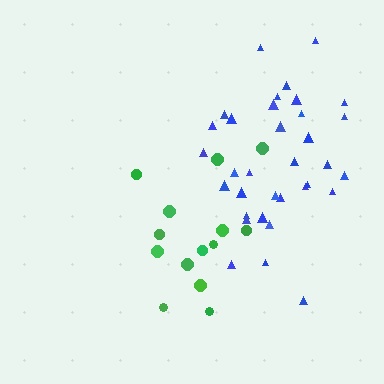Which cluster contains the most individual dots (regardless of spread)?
Blue (34).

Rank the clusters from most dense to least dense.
blue, green.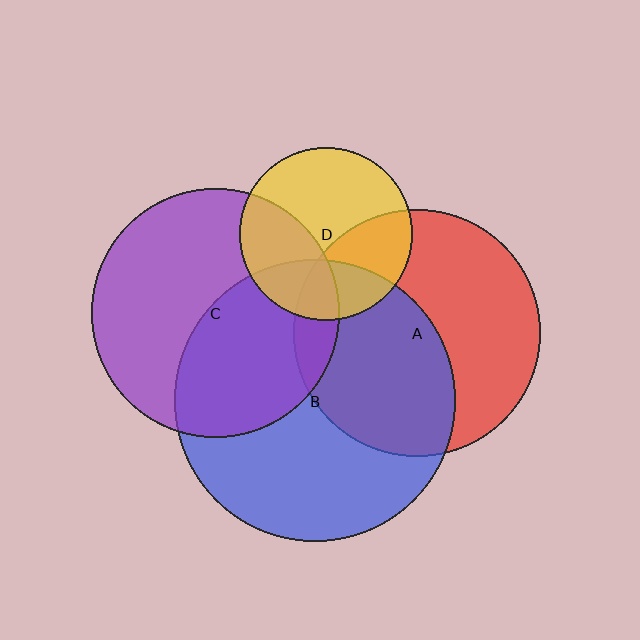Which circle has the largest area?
Circle B (blue).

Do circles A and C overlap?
Yes.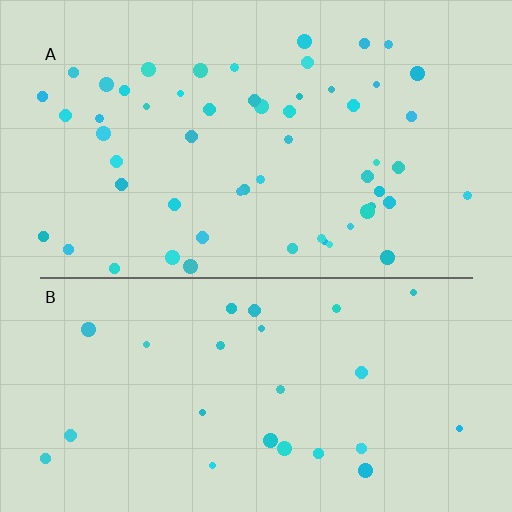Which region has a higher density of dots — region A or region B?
A (the top).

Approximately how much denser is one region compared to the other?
Approximately 2.1× — region A over region B.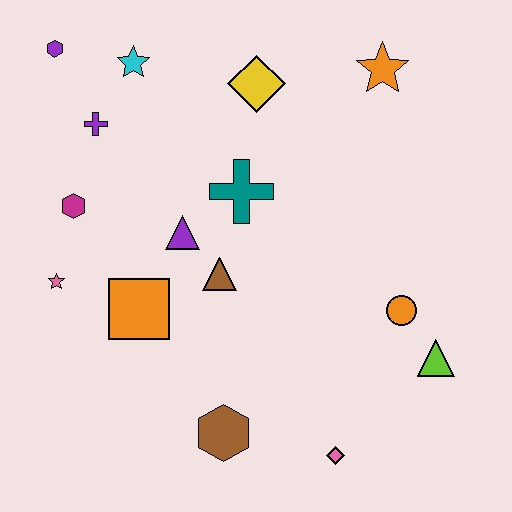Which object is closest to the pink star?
The magenta hexagon is closest to the pink star.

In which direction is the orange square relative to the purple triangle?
The orange square is below the purple triangle.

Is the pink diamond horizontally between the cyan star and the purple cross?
No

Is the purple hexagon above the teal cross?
Yes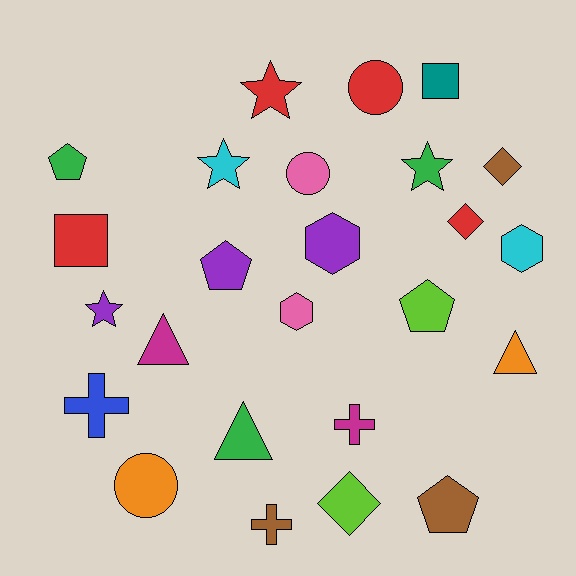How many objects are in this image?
There are 25 objects.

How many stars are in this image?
There are 4 stars.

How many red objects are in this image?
There are 4 red objects.